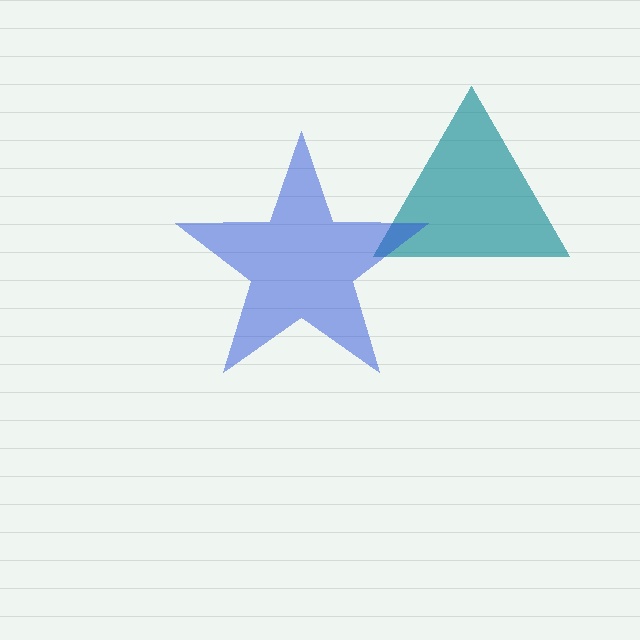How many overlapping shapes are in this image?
There are 2 overlapping shapes in the image.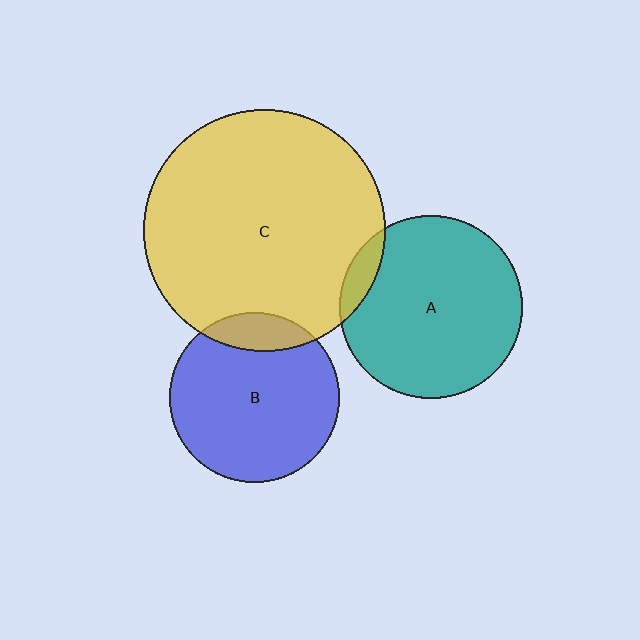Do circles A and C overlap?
Yes.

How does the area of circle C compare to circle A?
Approximately 1.8 times.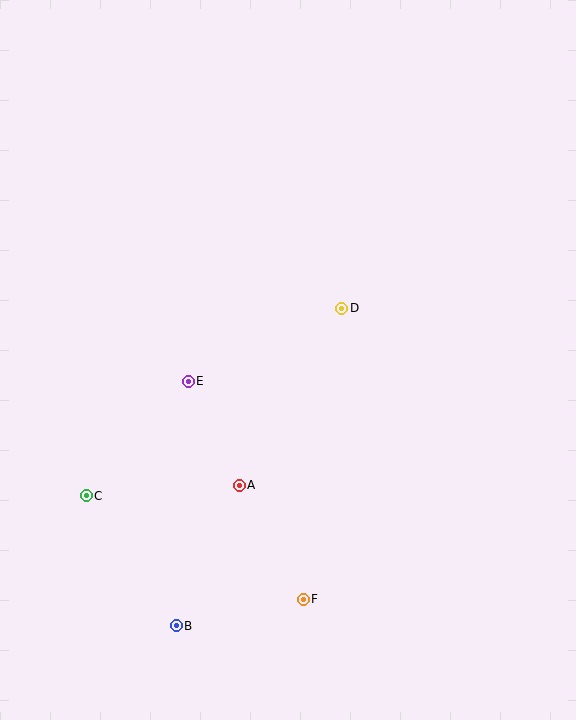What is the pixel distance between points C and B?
The distance between C and B is 158 pixels.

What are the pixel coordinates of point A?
Point A is at (239, 485).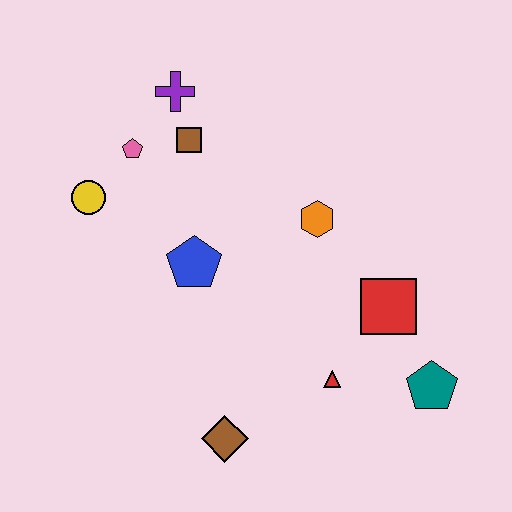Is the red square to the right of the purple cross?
Yes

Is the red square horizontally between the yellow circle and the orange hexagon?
No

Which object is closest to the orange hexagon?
The red square is closest to the orange hexagon.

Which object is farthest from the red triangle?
The purple cross is farthest from the red triangle.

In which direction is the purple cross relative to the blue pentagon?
The purple cross is above the blue pentagon.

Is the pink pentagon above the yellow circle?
Yes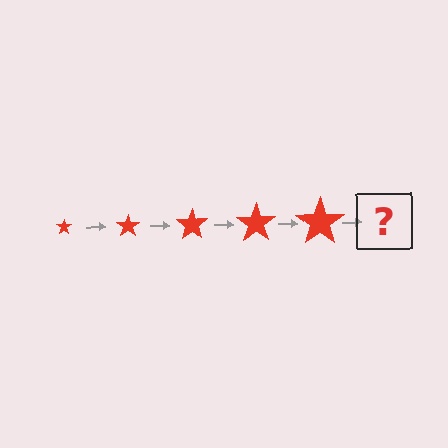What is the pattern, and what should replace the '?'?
The pattern is that the star gets progressively larger each step. The '?' should be a red star, larger than the previous one.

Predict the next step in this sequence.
The next step is a red star, larger than the previous one.